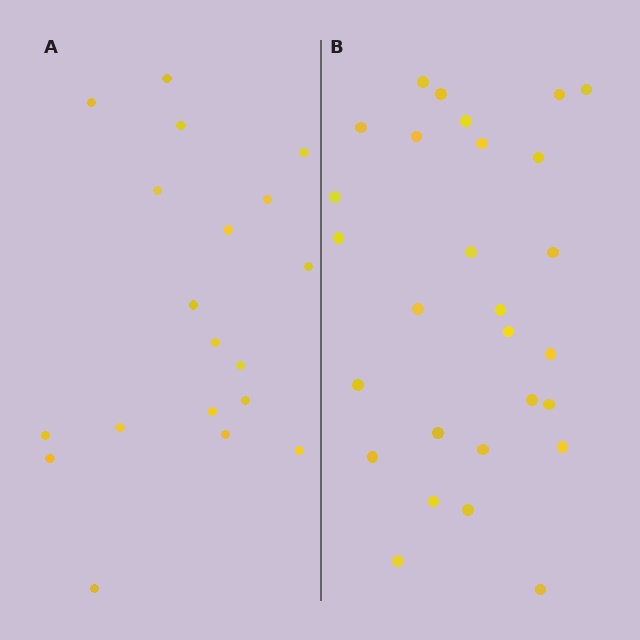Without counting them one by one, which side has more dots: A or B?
Region B (the right region) has more dots.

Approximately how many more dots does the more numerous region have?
Region B has roughly 8 or so more dots than region A.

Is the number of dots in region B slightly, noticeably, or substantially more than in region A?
Region B has substantially more. The ratio is roughly 1.5 to 1.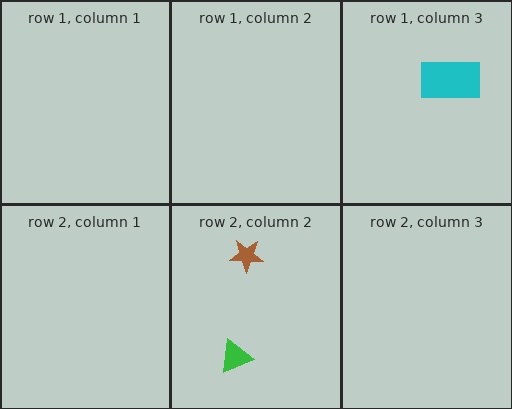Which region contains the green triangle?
The row 2, column 2 region.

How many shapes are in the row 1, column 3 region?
1.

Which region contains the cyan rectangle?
The row 1, column 3 region.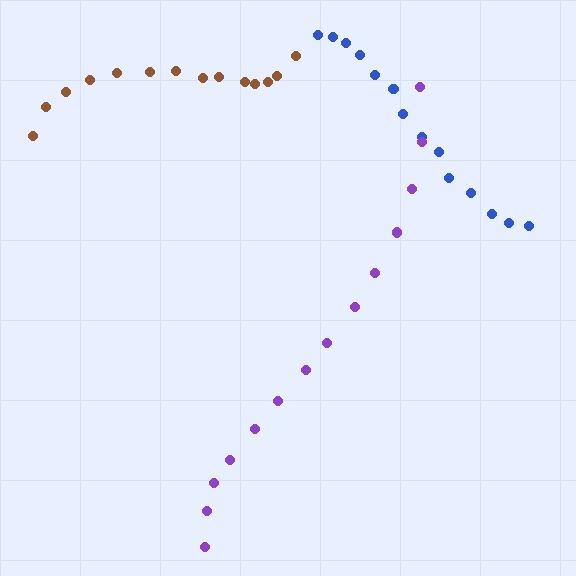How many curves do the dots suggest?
There are 3 distinct paths.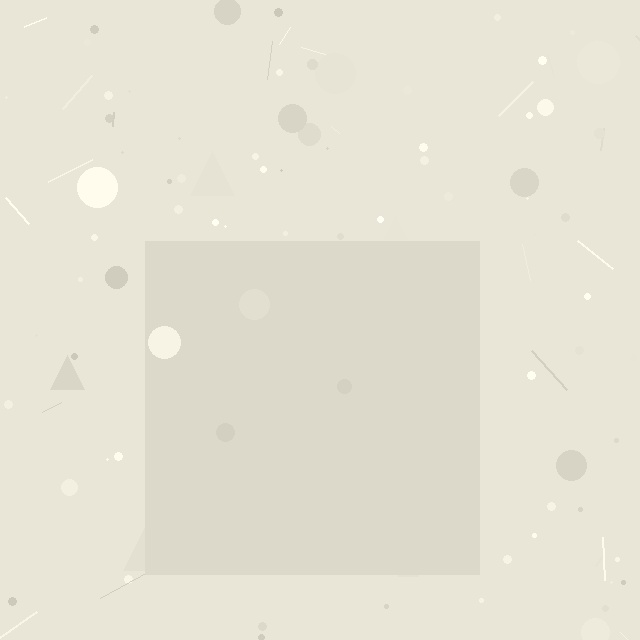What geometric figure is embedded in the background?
A square is embedded in the background.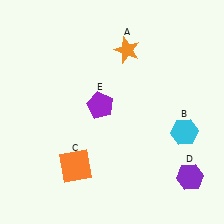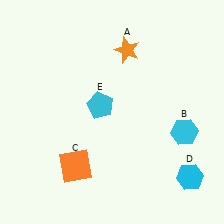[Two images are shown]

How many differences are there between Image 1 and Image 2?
There are 2 differences between the two images.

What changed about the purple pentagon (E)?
In Image 1, E is purple. In Image 2, it changed to cyan.